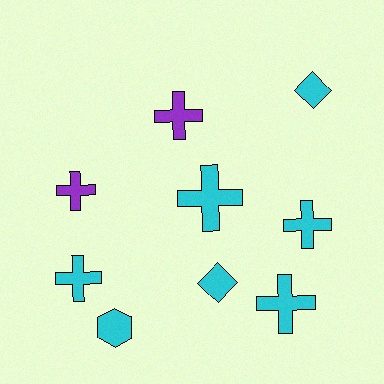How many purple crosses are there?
There are 2 purple crosses.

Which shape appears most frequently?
Cross, with 6 objects.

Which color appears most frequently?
Cyan, with 7 objects.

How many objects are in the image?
There are 9 objects.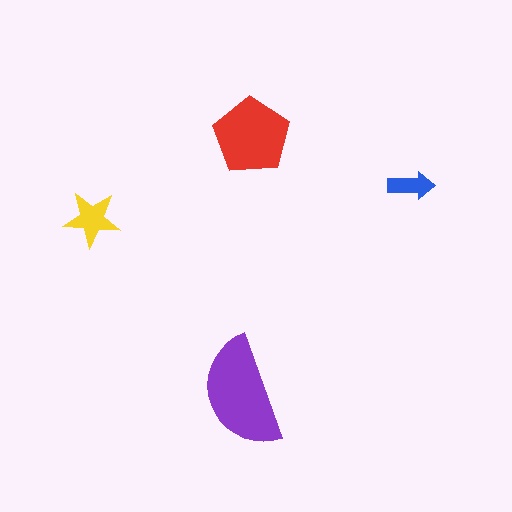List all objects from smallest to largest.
The blue arrow, the yellow star, the red pentagon, the purple semicircle.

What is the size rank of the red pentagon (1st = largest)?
2nd.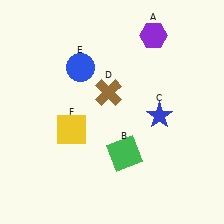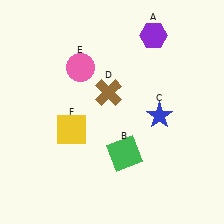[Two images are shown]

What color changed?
The circle (E) changed from blue in Image 1 to pink in Image 2.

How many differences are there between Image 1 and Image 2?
There is 1 difference between the two images.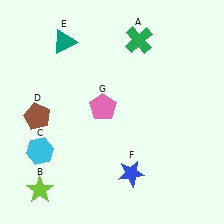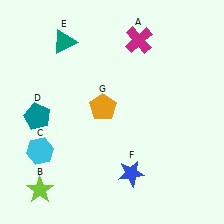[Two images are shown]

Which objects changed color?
A changed from green to magenta. D changed from brown to teal. G changed from pink to orange.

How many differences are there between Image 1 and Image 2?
There are 3 differences between the two images.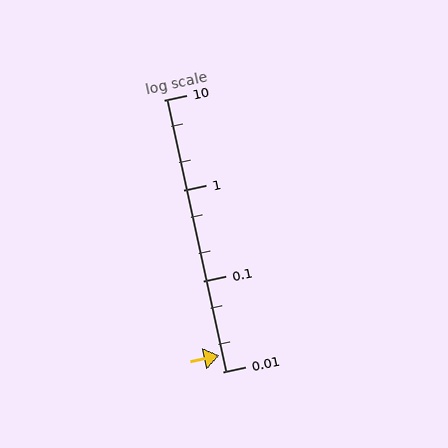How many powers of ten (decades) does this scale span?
The scale spans 3 decades, from 0.01 to 10.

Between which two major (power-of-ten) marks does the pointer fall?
The pointer is between 0.01 and 0.1.